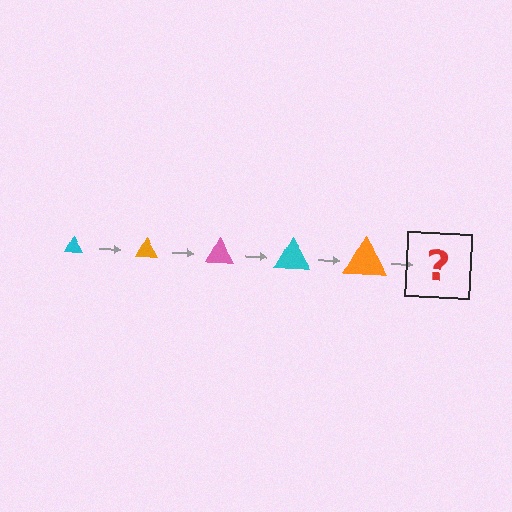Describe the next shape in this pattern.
It should be a pink triangle, larger than the previous one.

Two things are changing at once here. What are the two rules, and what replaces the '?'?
The two rules are that the triangle grows larger each step and the color cycles through cyan, orange, and pink. The '?' should be a pink triangle, larger than the previous one.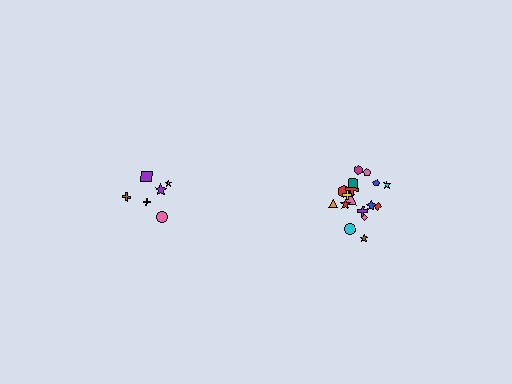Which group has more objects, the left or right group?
The right group.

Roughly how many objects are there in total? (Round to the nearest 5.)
Roughly 25 objects in total.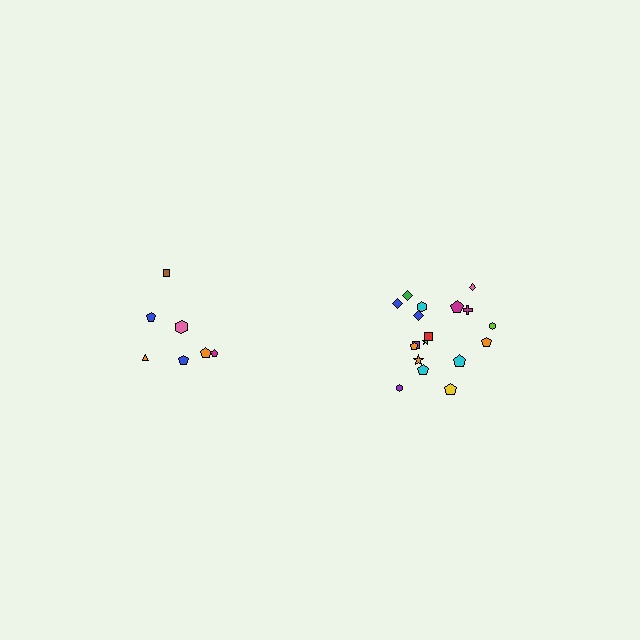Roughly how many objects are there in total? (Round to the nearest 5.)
Roughly 25 objects in total.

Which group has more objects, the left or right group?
The right group.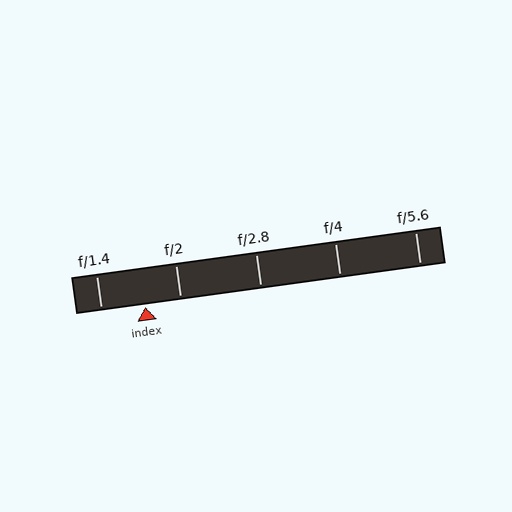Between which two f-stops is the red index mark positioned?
The index mark is between f/1.4 and f/2.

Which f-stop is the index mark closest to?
The index mark is closest to f/2.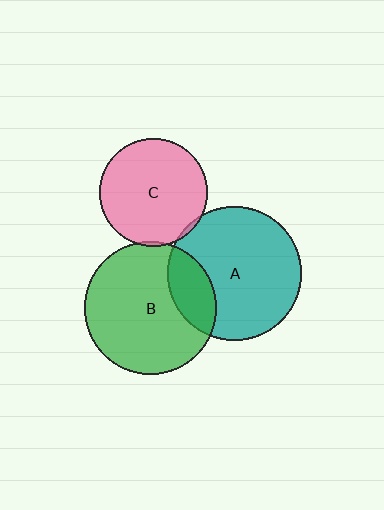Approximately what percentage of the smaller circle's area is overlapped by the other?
Approximately 20%.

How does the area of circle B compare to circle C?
Approximately 1.5 times.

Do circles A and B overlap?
Yes.